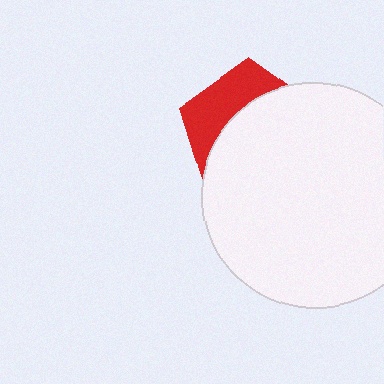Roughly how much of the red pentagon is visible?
A small part of it is visible (roughly 34%).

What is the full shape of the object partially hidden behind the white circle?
The partially hidden object is a red pentagon.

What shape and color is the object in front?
The object in front is a white circle.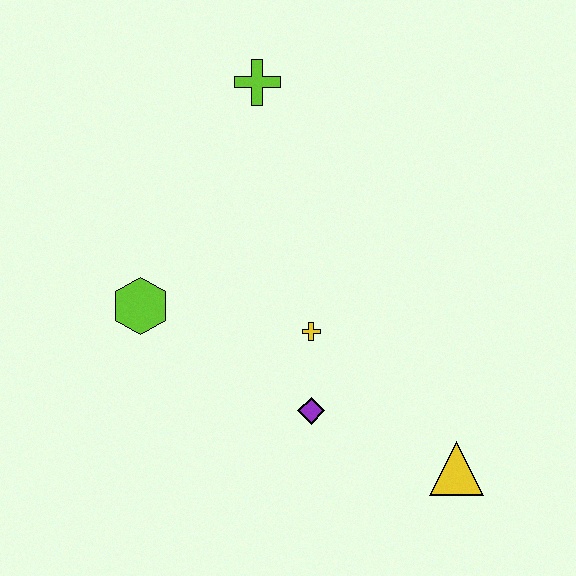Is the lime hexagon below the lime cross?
Yes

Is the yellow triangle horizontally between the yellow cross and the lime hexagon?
No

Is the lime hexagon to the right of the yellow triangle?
No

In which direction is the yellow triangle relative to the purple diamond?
The yellow triangle is to the right of the purple diamond.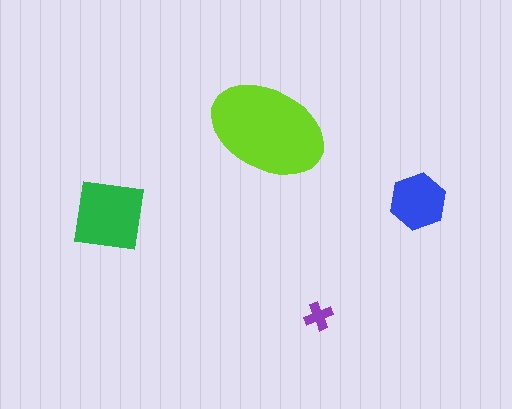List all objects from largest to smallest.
The lime ellipse, the green square, the blue hexagon, the purple cross.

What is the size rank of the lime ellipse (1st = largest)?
1st.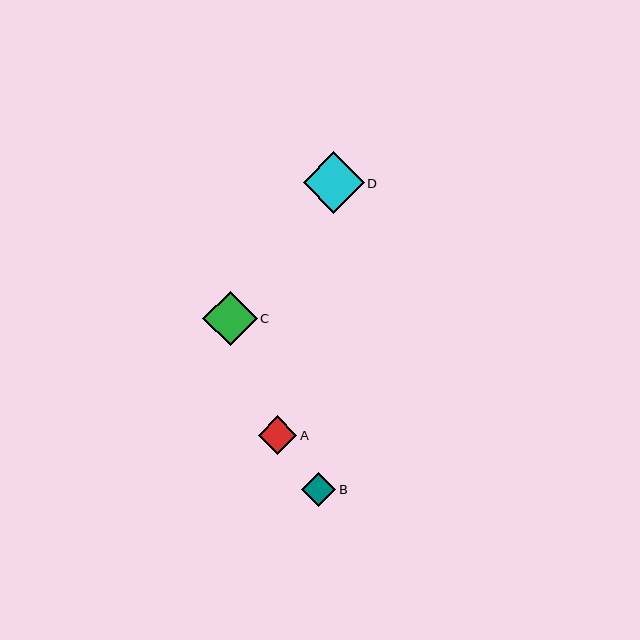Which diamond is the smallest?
Diamond B is the smallest with a size of approximately 34 pixels.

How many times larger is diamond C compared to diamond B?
Diamond C is approximately 1.6 times the size of diamond B.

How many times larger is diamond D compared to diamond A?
Diamond D is approximately 1.6 times the size of diamond A.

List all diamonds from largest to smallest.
From largest to smallest: D, C, A, B.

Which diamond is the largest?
Diamond D is the largest with a size of approximately 61 pixels.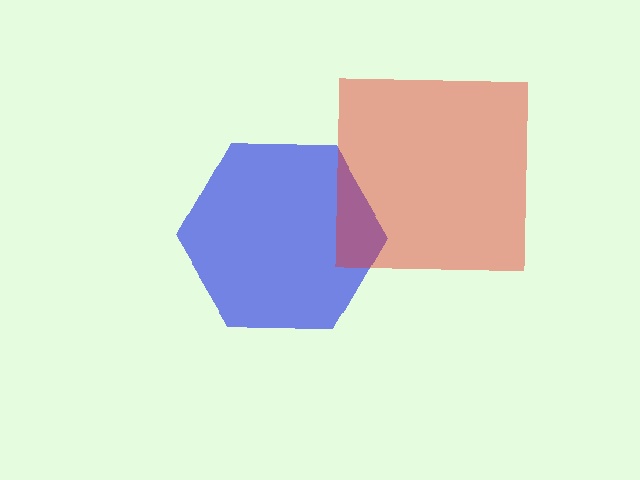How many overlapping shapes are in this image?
There are 2 overlapping shapes in the image.